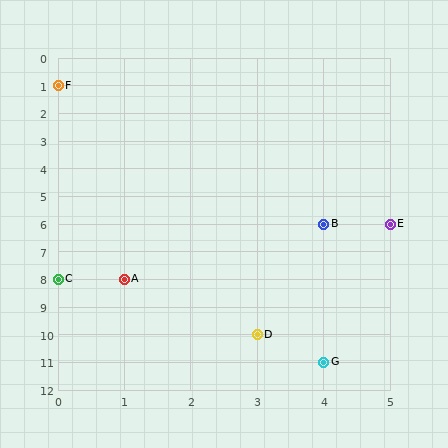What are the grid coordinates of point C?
Point C is at grid coordinates (0, 8).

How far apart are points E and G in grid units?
Points E and G are 1 column and 5 rows apart (about 5.1 grid units diagonally).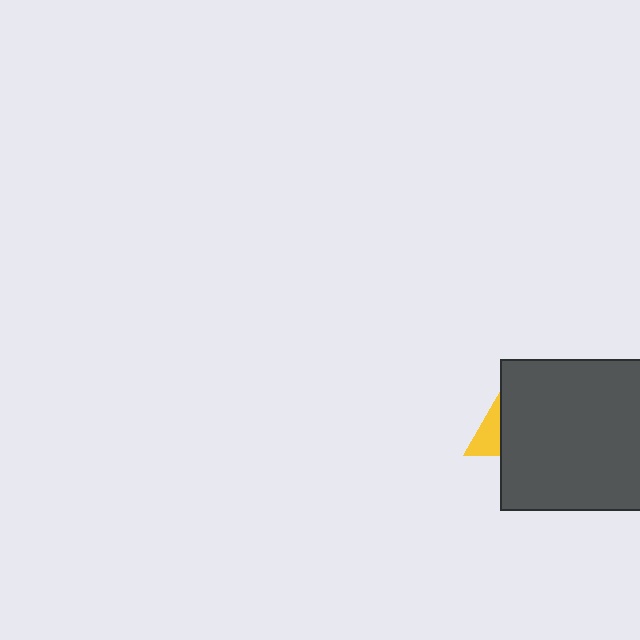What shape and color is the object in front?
The object in front is a dark gray square.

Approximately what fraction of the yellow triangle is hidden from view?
Roughly 69% of the yellow triangle is hidden behind the dark gray square.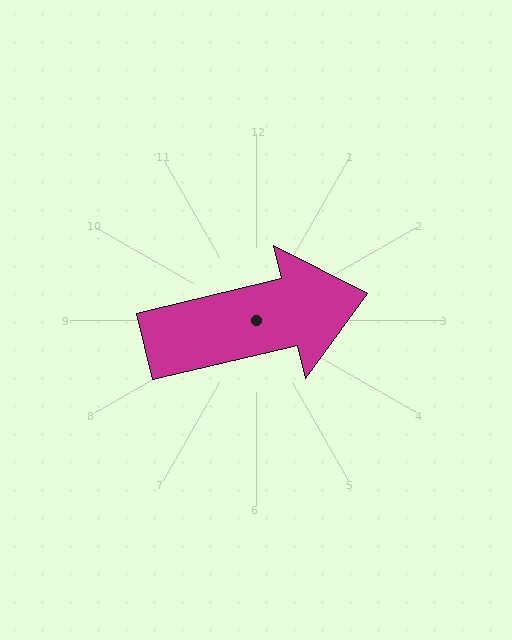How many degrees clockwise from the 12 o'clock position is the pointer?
Approximately 77 degrees.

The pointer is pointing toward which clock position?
Roughly 3 o'clock.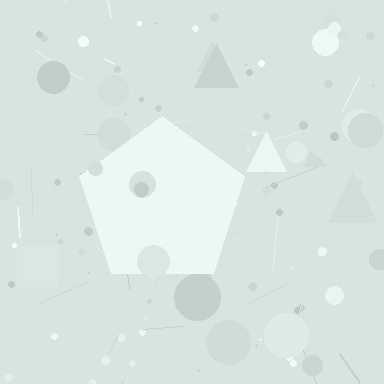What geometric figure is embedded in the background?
A pentagon is embedded in the background.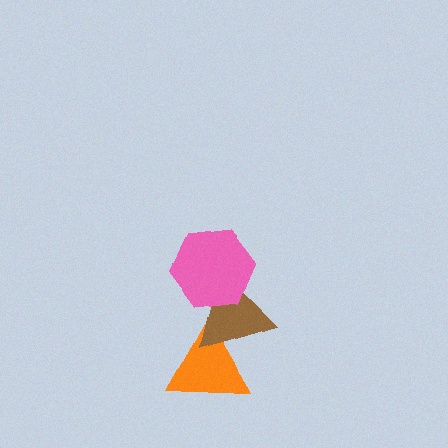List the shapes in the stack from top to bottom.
From top to bottom: the pink hexagon, the brown triangle, the orange triangle.